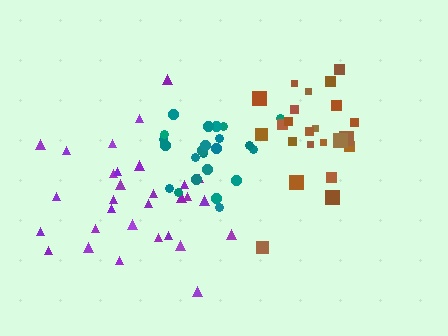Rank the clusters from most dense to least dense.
teal, brown, purple.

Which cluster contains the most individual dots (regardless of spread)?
Purple (30).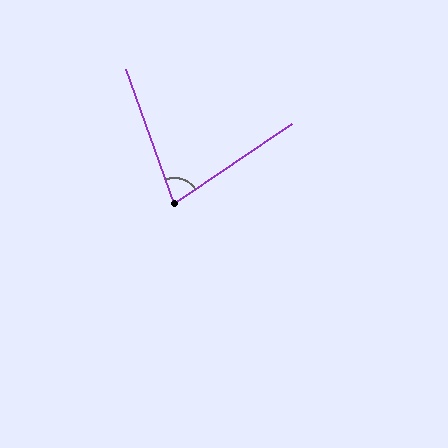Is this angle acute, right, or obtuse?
It is acute.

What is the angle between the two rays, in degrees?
Approximately 76 degrees.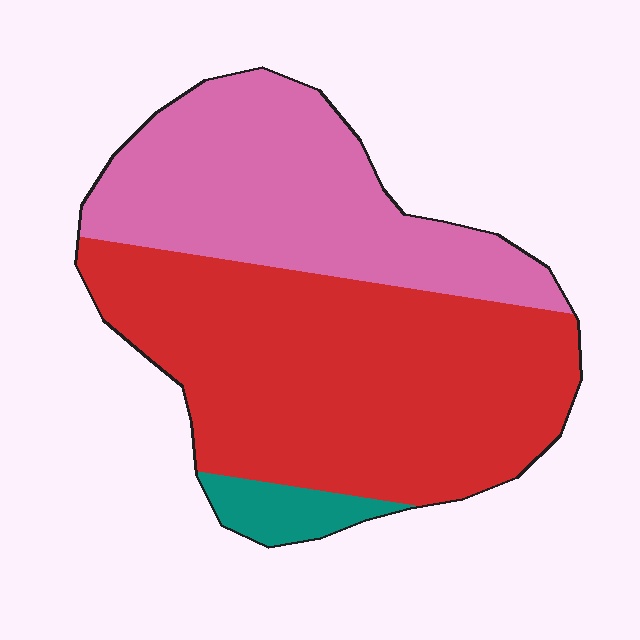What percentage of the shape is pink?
Pink takes up about three eighths (3/8) of the shape.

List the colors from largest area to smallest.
From largest to smallest: red, pink, teal.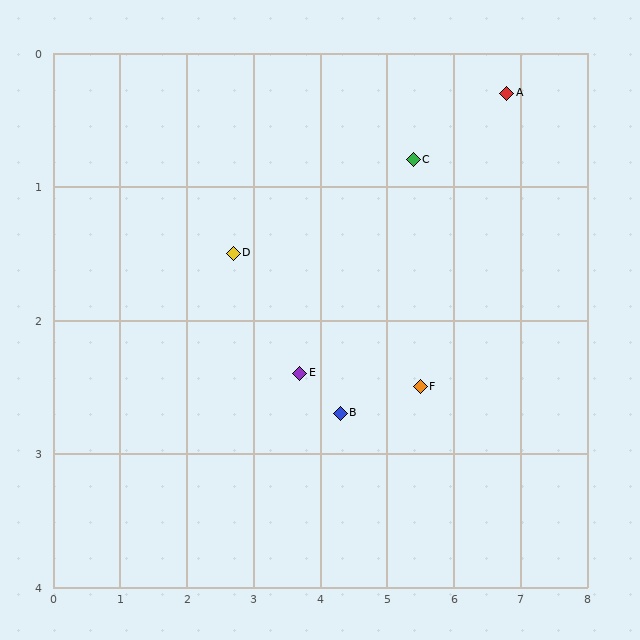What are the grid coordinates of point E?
Point E is at approximately (3.7, 2.4).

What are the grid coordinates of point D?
Point D is at approximately (2.7, 1.5).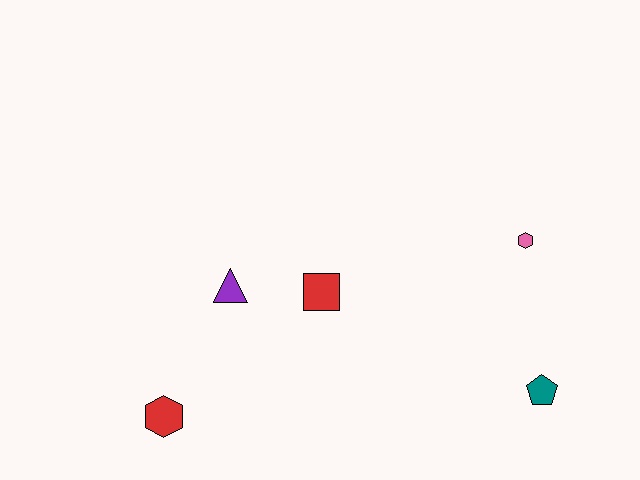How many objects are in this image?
There are 5 objects.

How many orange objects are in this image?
There are no orange objects.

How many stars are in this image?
There are no stars.